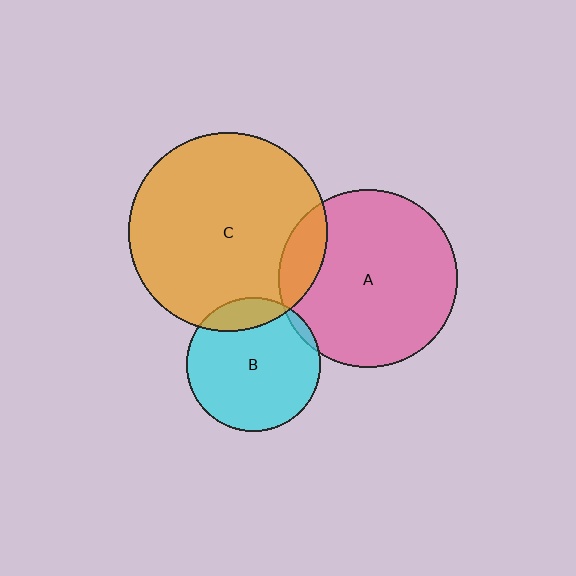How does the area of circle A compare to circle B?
Approximately 1.8 times.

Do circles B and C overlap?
Yes.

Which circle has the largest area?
Circle C (orange).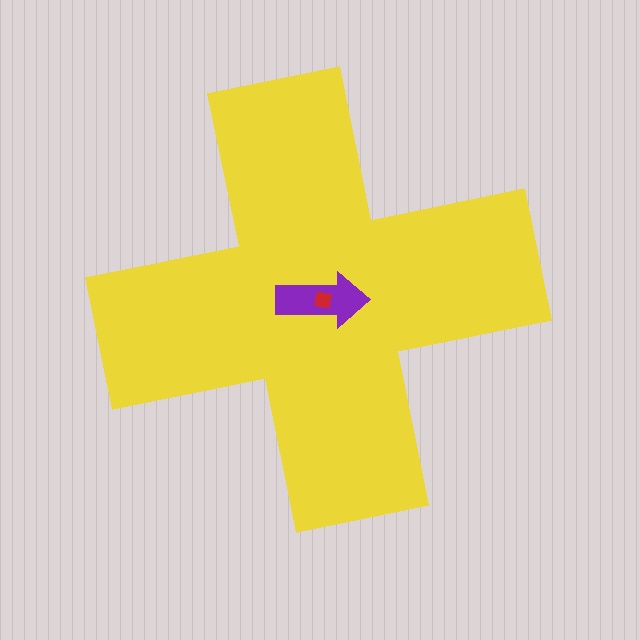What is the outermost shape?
The yellow cross.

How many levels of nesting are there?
3.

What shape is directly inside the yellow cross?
The purple arrow.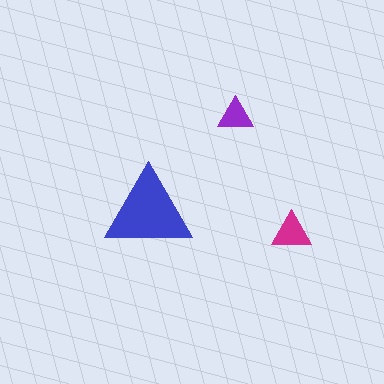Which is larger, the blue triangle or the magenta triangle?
The blue one.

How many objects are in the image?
There are 3 objects in the image.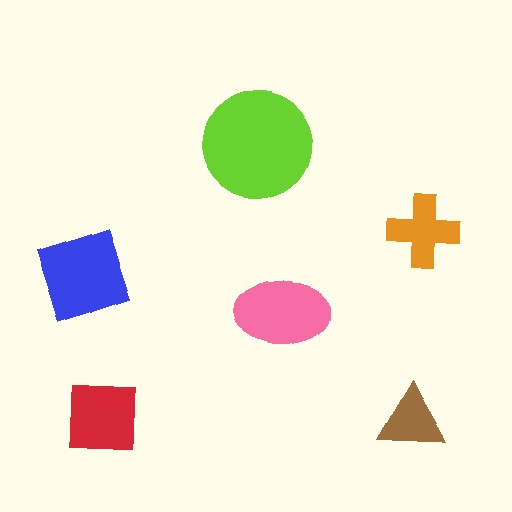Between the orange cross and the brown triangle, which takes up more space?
The orange cross.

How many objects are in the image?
There are 6 objects in the image.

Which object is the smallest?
The brown triangle.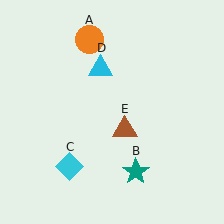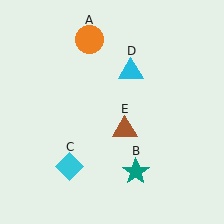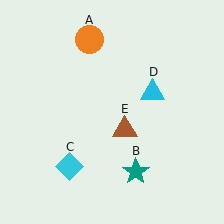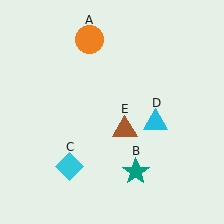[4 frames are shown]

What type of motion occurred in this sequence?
The cyan triangle (object D) rotated clockwise around the center of the scene.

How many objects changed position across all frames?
1 object changed position: cyan triangle (object D).